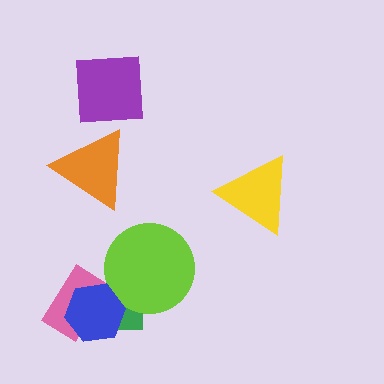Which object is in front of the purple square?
The orange triangle is in front of the purple square.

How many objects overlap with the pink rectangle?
2 objects overlap with the pink rectangle.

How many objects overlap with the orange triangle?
1 object overlaps with the orange triangle.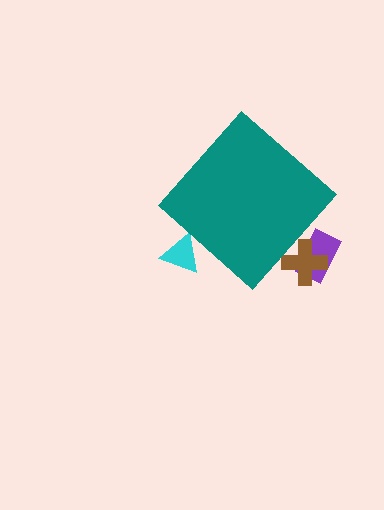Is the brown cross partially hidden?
Yes, the brown cross is partially hidden behind the teal diamond.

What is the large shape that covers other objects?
A teal diamond.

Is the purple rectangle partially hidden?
Yes, the purple rectangle is partially hidden behind the teal diamond.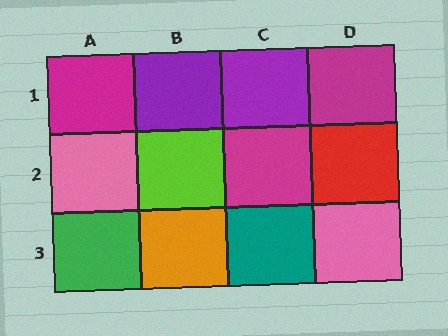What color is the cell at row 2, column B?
Lime.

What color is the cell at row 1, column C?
Purple.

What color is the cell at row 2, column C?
Magenta.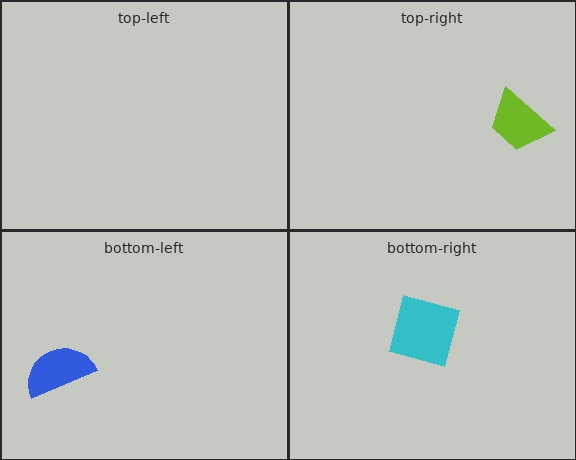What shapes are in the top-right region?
The lime trapezoid.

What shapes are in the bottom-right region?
The cyan square.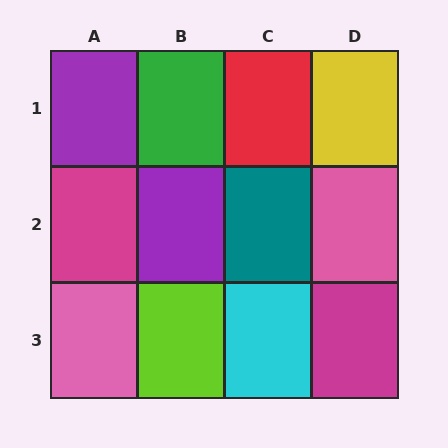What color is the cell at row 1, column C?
Red.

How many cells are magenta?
2 cells are magenta.